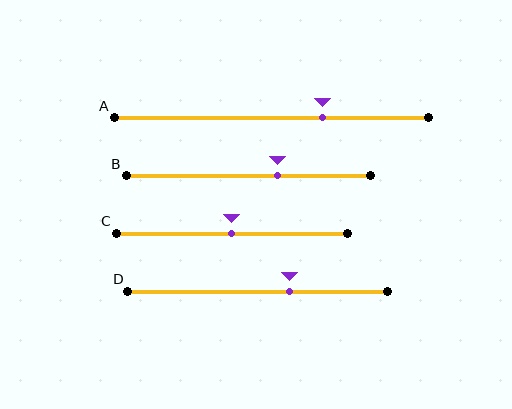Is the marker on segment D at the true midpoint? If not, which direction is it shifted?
No, the marker on segment D is shifted to the right by about 12% of the segment length.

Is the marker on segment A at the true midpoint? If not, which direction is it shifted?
No, the marker on segment A is shifted to the right by about 16% of the segment length.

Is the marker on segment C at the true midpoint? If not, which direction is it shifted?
Yes, the marker on segment C is at the true midpoint.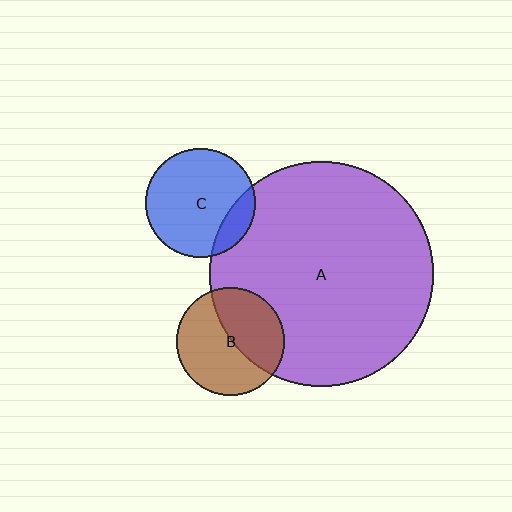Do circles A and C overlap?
Yes.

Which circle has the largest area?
Circle A (purple).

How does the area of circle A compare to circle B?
Approximately 4.3 times.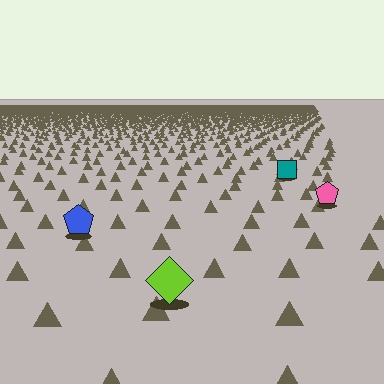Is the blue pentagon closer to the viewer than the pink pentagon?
Yes. The blue pentagon is closer — you can tell from the texture gradient: the ground texture is coarser near it.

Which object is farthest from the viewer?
The teal square is farthest from the viewer. It appears smaller and the ground texture around it is denser.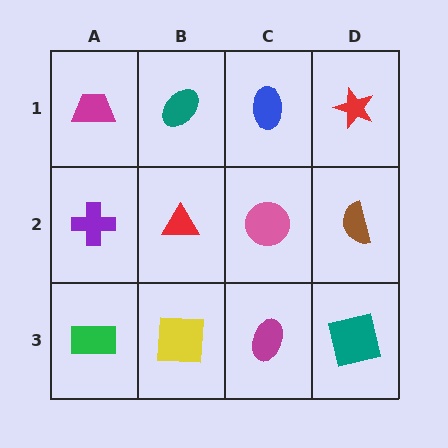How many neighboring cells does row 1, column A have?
2.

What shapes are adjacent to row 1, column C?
A pink circle (row 2, column C), a teal ellipse (row 1, column B), a red star (row 1, column D).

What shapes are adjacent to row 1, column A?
A purple cross (row 2, column A), a teal ellipse (row 1, column B).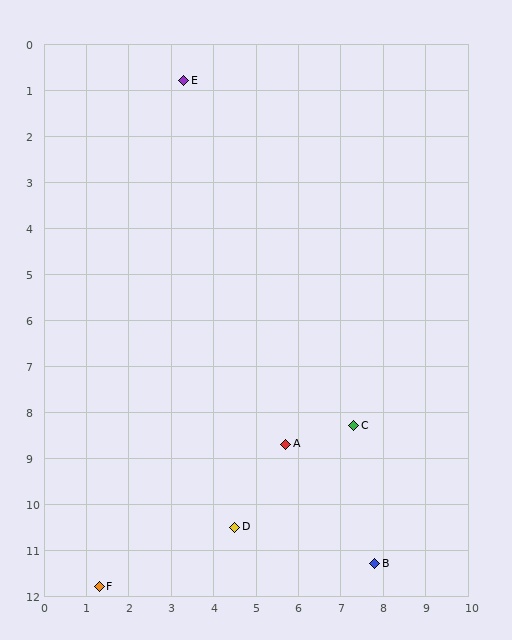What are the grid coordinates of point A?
Point A is at approximately (5.7, 8.7).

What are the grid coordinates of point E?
Point E is at approximately (3.3, 0.8).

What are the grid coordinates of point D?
Point D is at approximately (4.5, 10.5).